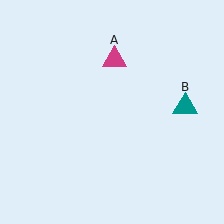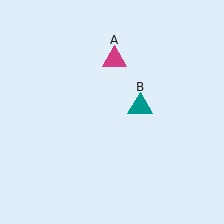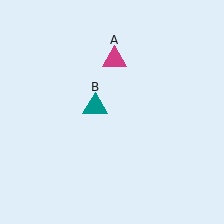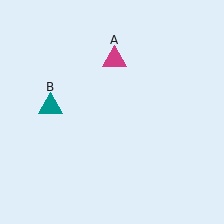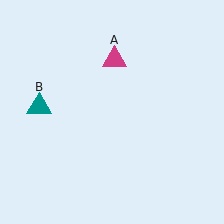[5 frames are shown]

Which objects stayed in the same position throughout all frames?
Magenta triangle (object A) remained stationary.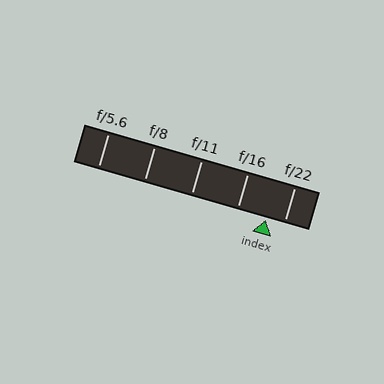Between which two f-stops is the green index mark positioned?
The index mark is between f/16 and f/22.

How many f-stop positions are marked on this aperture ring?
There are 5 f-stop positions marked.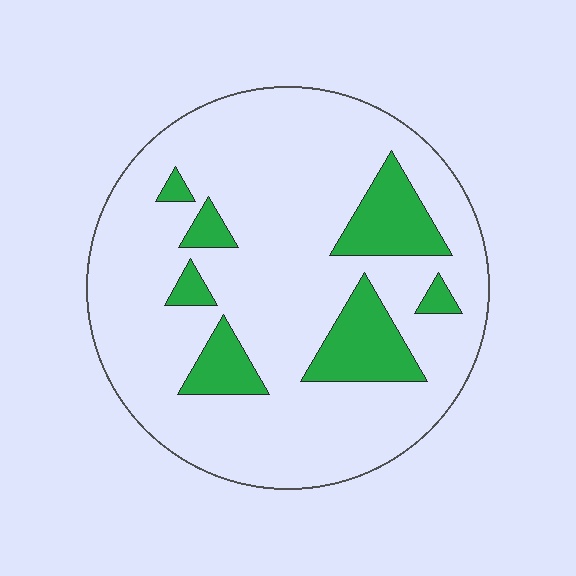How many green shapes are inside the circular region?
7.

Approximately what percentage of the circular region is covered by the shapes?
Approximately 15%.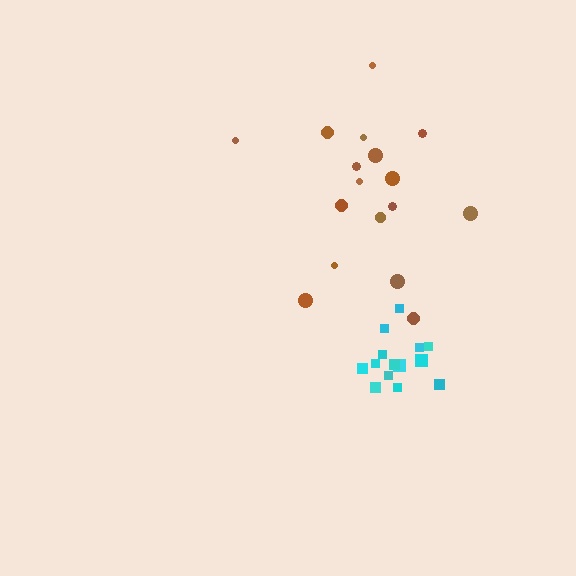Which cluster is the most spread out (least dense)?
Brown.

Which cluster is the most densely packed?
Cyan.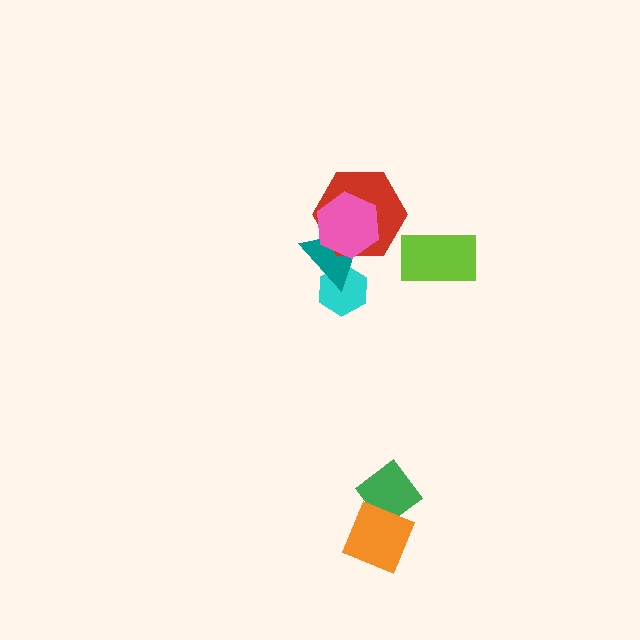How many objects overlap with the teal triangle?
3 objects overlap with the teal triangle.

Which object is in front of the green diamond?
The orange diamond is in front of the green diamond.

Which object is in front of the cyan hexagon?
The teal triangle is in front of the cyan hexagon.